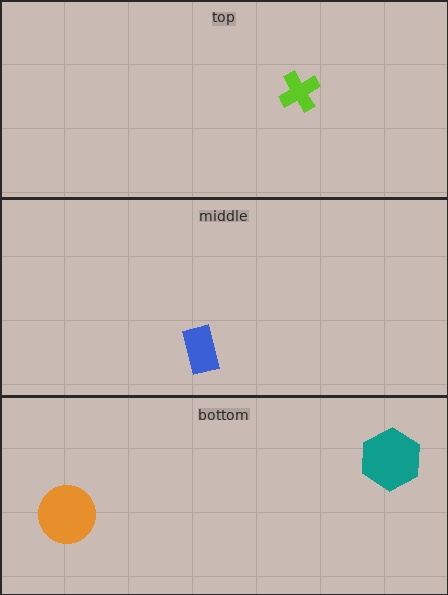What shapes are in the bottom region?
The teal hexagon, the orange circle.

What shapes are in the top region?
The lime cross.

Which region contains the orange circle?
The bottom region.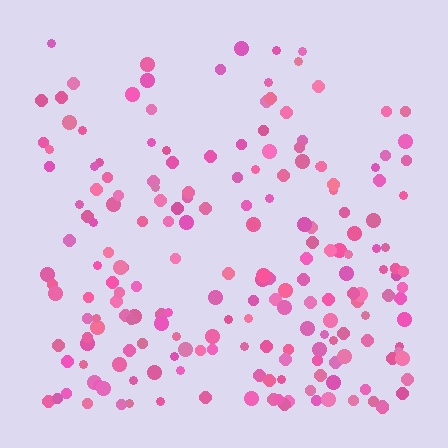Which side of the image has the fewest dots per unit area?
The top.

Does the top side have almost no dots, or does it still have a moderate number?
Still a moderate number, just noticeably fewer than the bottom.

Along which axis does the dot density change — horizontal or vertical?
Vertical.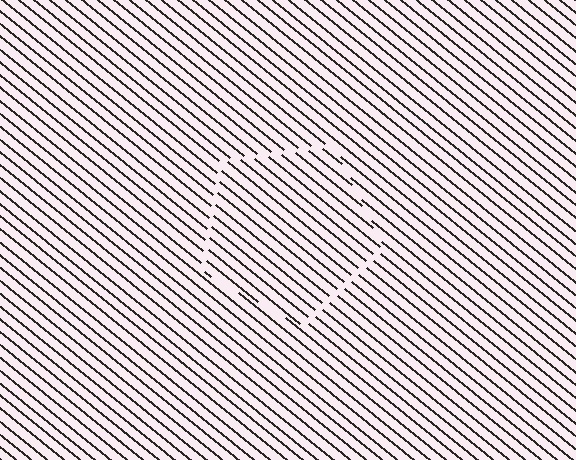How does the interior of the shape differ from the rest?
The interior of the shape contains the same grating, shifted by half a period — the contour is defined by the phase discontinuity where line-ends from the inner and outer gratings abut.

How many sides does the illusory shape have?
5 sides — the line-ends trace a pentagon.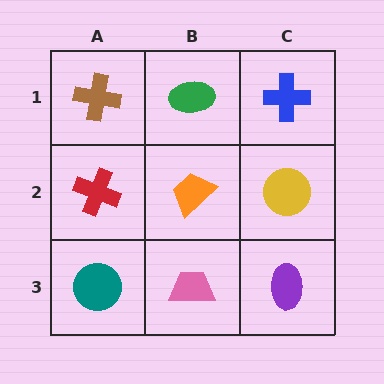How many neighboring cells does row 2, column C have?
3.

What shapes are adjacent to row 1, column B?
An orange trapezoid (row 2, column B), a brown cross (row 1, column A), a blue cross (row 1, column C).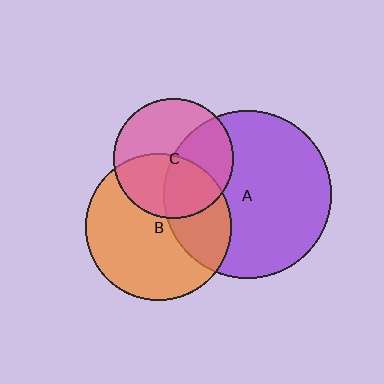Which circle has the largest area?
Circle A (purple).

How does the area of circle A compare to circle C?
Approximately 2.0 times.